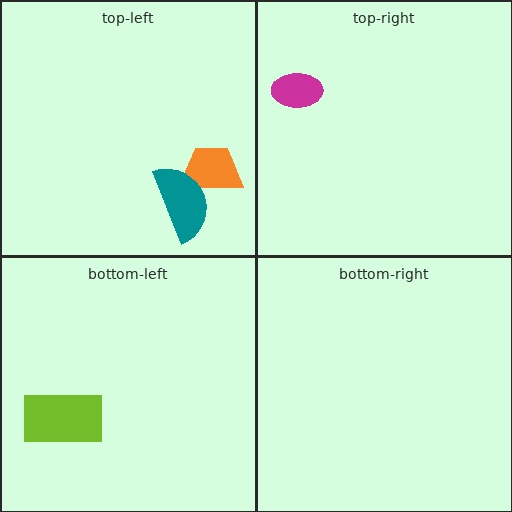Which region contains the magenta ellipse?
The top-right region.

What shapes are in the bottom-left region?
The lime rectangle.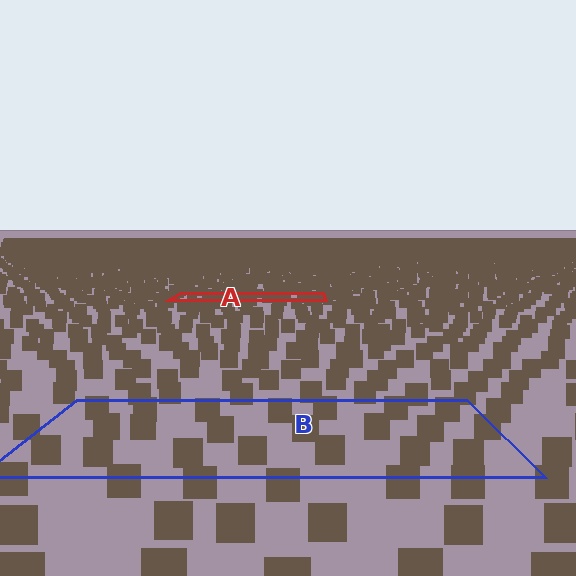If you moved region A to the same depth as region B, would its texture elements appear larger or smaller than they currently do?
They would appear larger. At a closer depth, the same texture elements are projected at a bigger on-screen size.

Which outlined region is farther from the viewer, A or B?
Region A is farther from the viewer — the texture elements inside it appear smaller and more densely packed.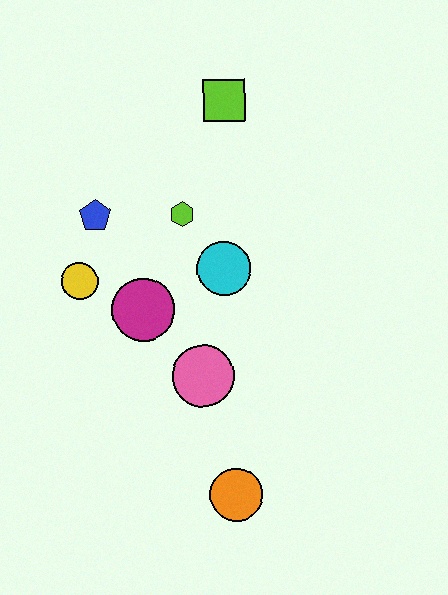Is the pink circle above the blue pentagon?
No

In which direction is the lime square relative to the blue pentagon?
The lime square is to the right of the blue pentagon.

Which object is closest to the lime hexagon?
The cyan circle is closest to the lime hexagon.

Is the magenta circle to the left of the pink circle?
Yes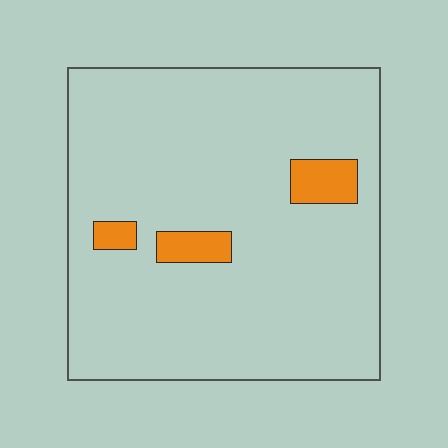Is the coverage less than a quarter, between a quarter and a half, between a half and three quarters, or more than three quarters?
Less than a quarter.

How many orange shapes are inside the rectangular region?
3.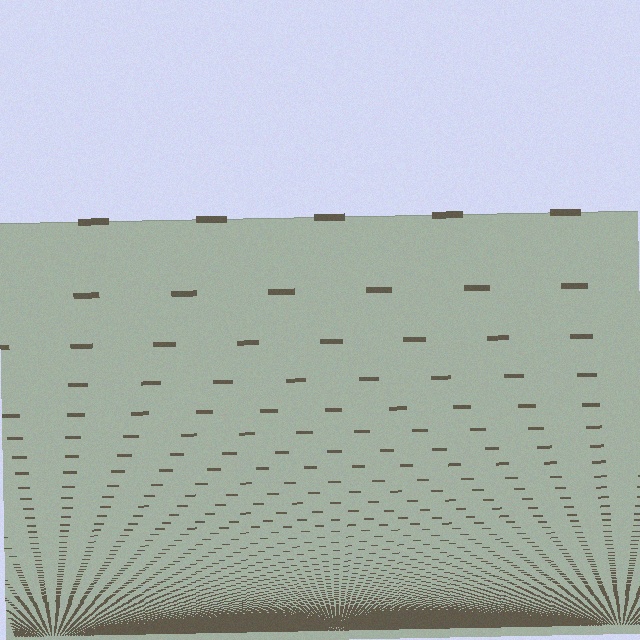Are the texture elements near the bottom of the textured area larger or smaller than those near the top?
Smaller. The gradient is inverted — elements near the bottom are smaller and denser.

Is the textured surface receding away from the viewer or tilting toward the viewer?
The surface appears to tilt toward the viewer. Texture elements get larger and sparser toward the top.